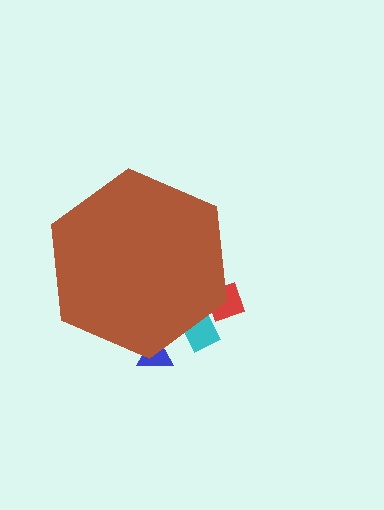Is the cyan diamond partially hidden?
Yes, the cyan diamond is partially hidden behind the brown hexagon.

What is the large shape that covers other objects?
A brown hexagon.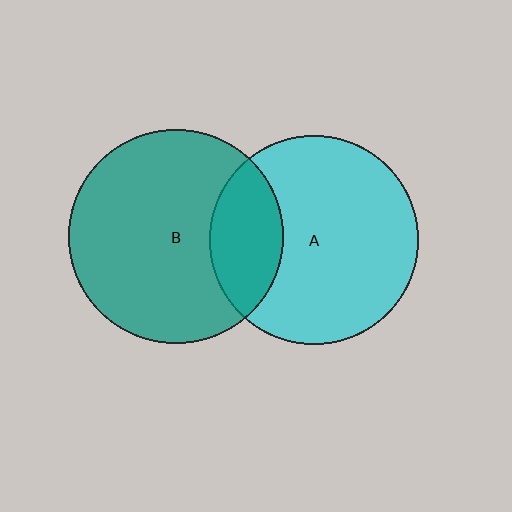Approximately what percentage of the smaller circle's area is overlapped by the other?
Approximately 25%.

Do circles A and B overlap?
Yes.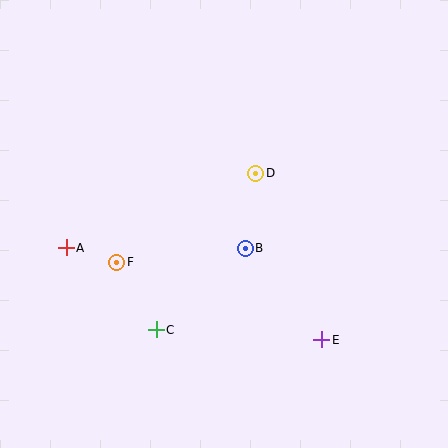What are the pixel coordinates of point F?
Point F is at (117, 262).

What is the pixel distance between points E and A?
The distance between E and A is 271 pixels.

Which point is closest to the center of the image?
Point B at (245, 248) is closest to the center.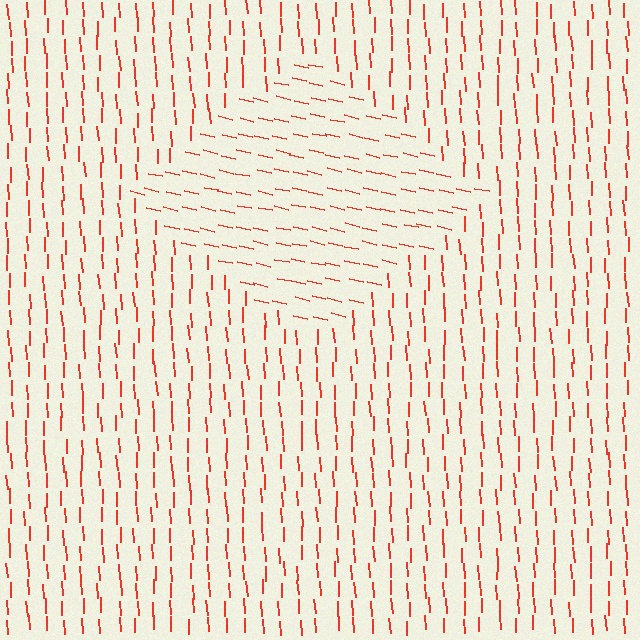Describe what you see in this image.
The image is filled with small red line segments. A diamond region in the image has lines oriented differently from the surrounding lines, creating a visible texture boundary.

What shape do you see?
I see a diamond.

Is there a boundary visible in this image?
Yes, there is a texture boundary formed by a change in line orientation.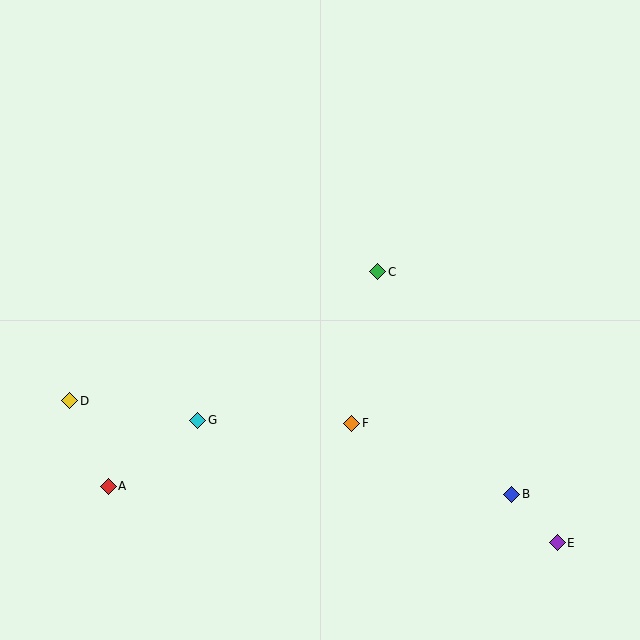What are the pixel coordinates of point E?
Point E is at (557, 543).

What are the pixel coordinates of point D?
Point D is at (70, 401).